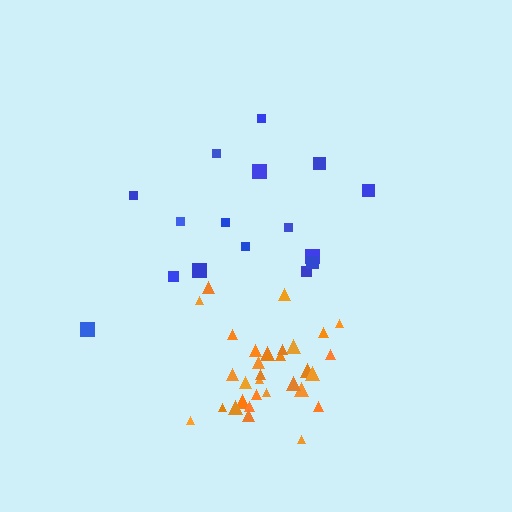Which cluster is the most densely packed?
Orange.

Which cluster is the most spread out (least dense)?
Blue.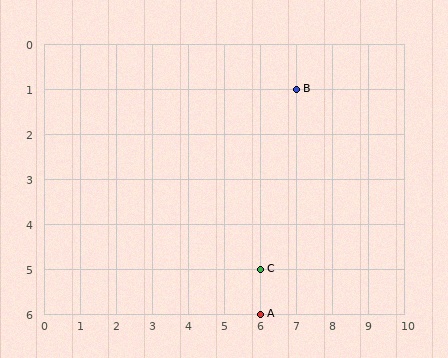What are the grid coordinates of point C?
Point C is at grid coordinates (6, 5).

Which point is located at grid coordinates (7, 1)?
Point B is at (7, 1).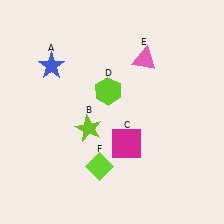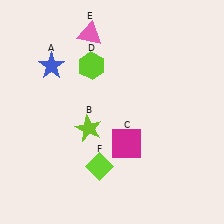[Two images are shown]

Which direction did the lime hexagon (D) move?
The lime hexagon (D) moved up.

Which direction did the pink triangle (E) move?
The pink triangle (E) moved left.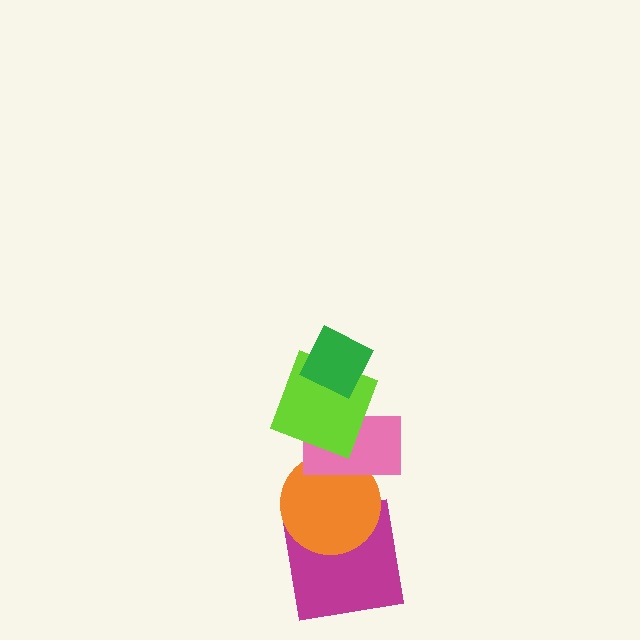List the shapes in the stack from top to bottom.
From top to bottom: the green diamond, the lime square, the pink rectangle, the orange circle, the magenta square.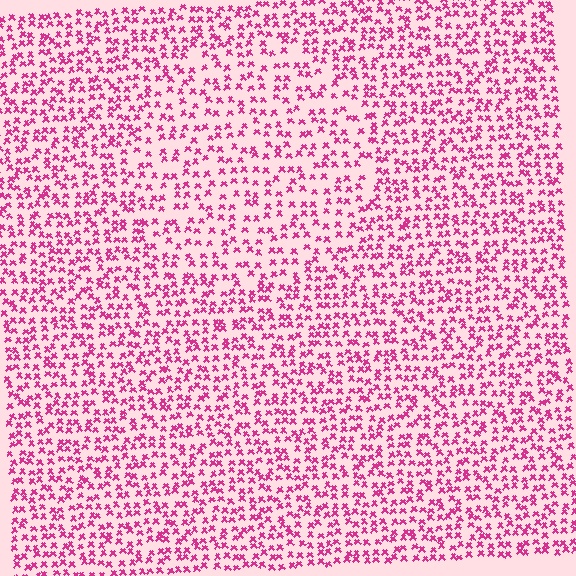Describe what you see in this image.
The image contains small magenta elements arranged at two different densities. A circle-shaped region is visible where the elements are less densely packed than the surrounding area.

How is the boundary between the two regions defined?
The boundary is defined by a change in element density (approximately 1.5x ratio). All elements are the same color, size, and shape.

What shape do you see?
I see a circle.